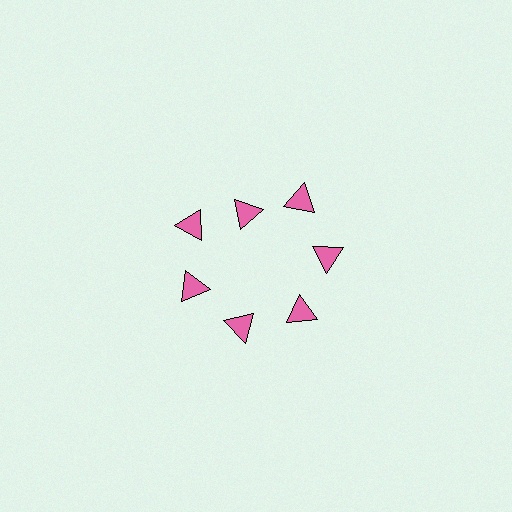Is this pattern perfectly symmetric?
No. The 7 pink triangles are arranged in a ring, but one element near the 12 o'clock position is pulled inward toward the center, breaking the 7-fold rotational symmetry.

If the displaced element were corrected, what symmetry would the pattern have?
It would have 7-fold rotational symmetry — the pattern would map onto itself every 51 degrees.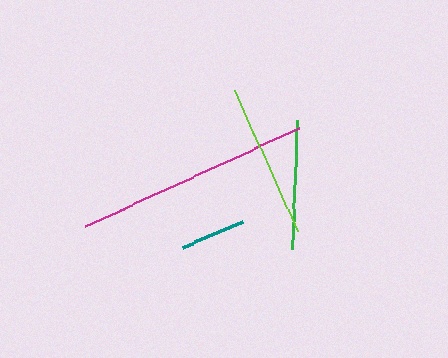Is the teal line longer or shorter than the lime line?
The lime line is longer than the teal line.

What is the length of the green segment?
The green segment is approximately 129 pixels long.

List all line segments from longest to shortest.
From longest to shortest: magenta, lime, green, teal.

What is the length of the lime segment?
The lime segment is approximately 155 pixels long.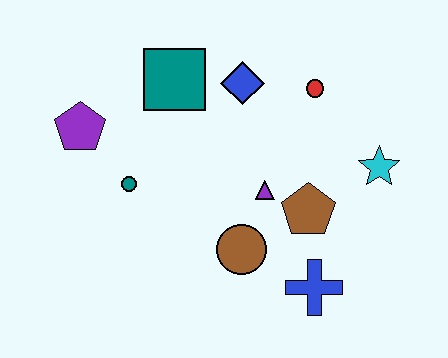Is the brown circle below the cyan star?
Yes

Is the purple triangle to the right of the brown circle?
Yes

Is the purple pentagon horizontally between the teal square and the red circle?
No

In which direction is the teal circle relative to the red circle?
The teal circle is to the left of the red circle.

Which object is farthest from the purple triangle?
The purple pentagon is farthest from the purple triangle.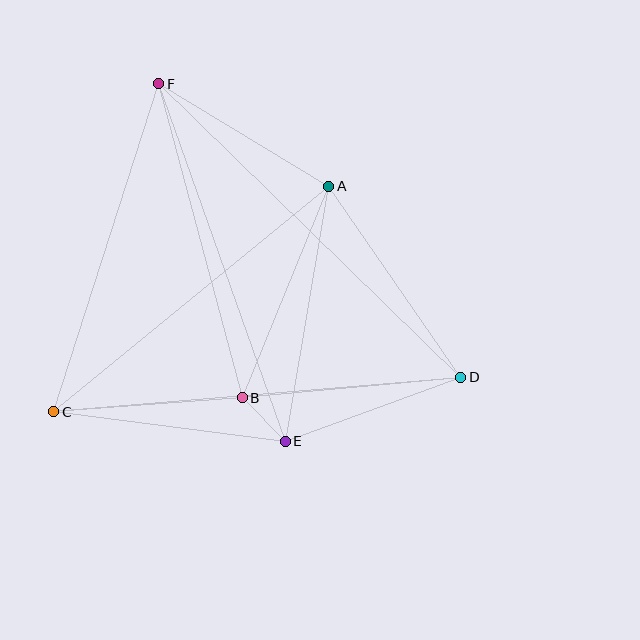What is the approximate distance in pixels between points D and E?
The distance between D and E is approximately 187 pixels.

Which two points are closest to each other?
Points B and E are closest to each other.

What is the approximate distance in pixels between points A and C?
The distance between A and C is approximately 356 pixels.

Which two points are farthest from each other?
Points D and F are farthest from each other.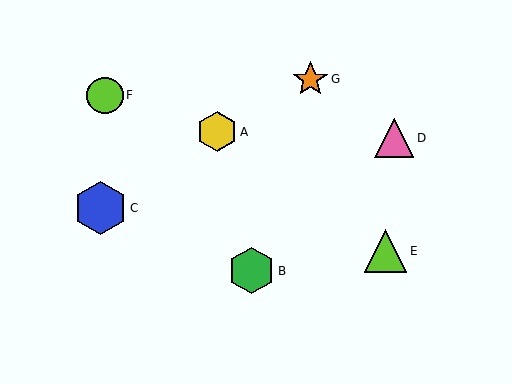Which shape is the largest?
The blue hexagon (labeled C) is the largest.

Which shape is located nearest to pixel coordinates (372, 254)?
The lime triangle (labeled E) at (386, 251) is nearest to that location.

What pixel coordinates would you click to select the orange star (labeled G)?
Click at (310, 79) to select the orange star G.